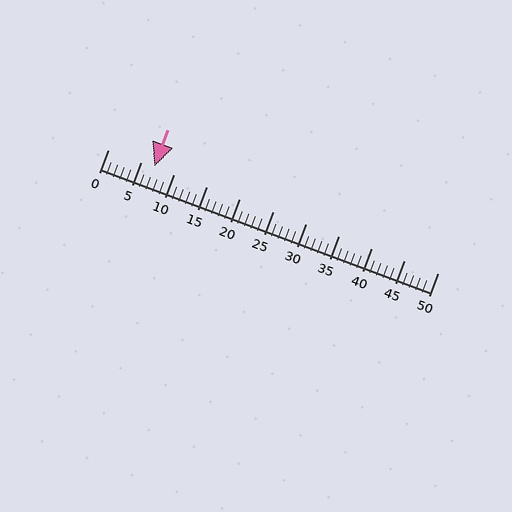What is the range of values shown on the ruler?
The ruler shows values from 0 to 50.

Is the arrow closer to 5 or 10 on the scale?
The arrow is closer to 5.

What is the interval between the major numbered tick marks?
The major tick marks are spaced 5 units apart.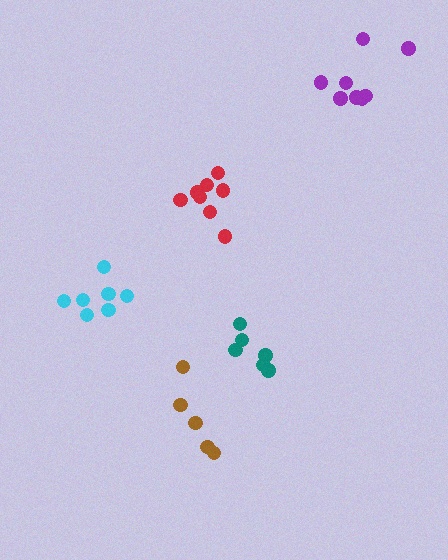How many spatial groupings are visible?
There are 5 spatial groupings.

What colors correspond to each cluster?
The clusters are colored: cyan, purple, red, brown, teal.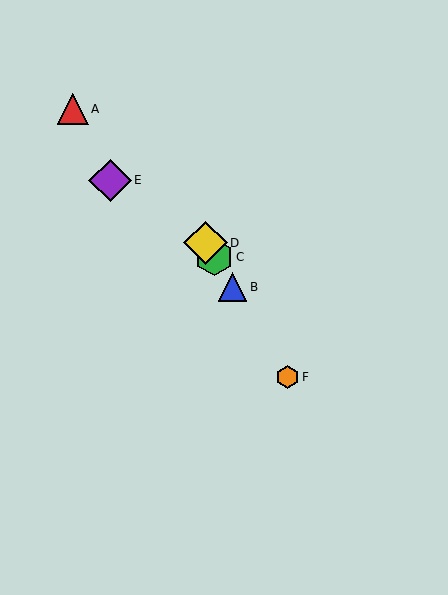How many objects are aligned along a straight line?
4 objects (B, C, D, F) are aligned along a straight line.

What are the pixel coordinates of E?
Object E is at (110, 180).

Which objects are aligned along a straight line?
Objects B, C, D, F are aligned along a straight line.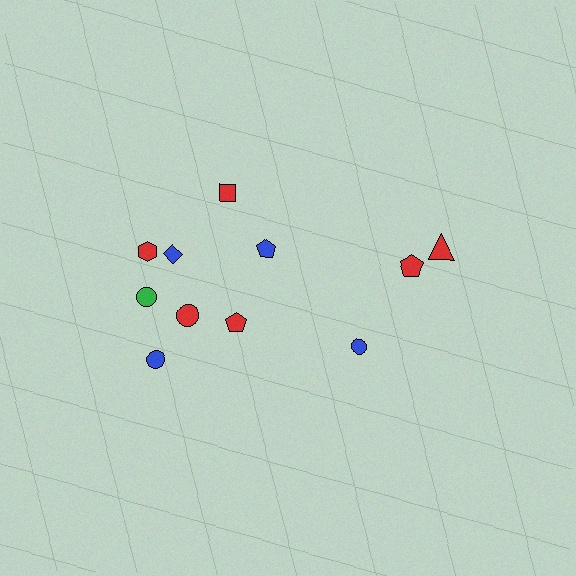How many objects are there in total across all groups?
There are 11 objects.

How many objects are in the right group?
There are 3 objects.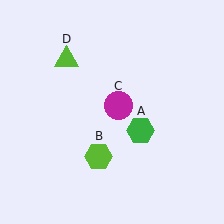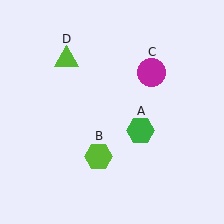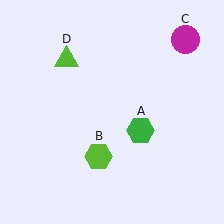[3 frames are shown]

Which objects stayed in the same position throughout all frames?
Green hexagon (object A) and lime hexagon (object B) and lime triangle (object D) remained stationary.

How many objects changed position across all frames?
1 object changed position: magenta circle (object C).